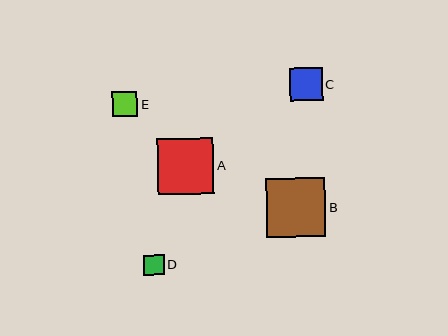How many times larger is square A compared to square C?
Square A is approximately 1.7 times the size of square C.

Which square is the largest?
Square B is the largest with a size of approximately 59 pixels.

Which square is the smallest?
Square D is the smallest with a size of approximately 20 pixels.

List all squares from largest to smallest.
From largest to smallest: B, A, C, E, D.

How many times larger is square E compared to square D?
Square E is approximately 1.3 times the size of square D.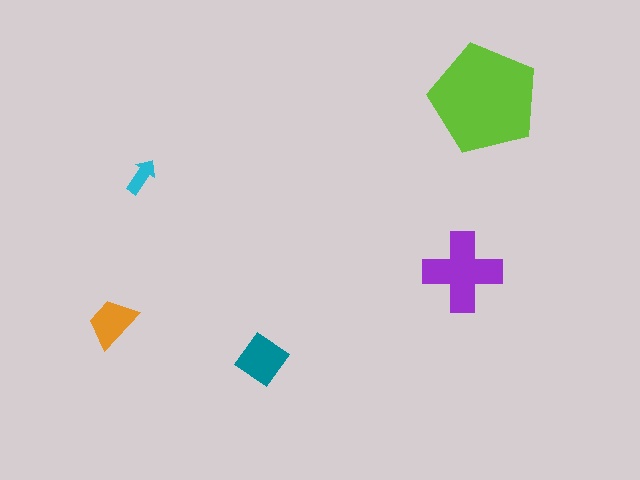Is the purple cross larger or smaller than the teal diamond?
Larger.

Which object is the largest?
The lime pentagon.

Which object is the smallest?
The cyan arrow.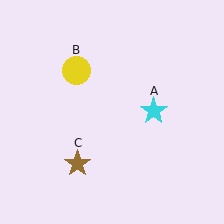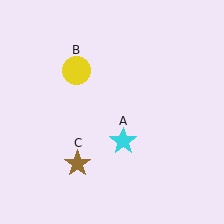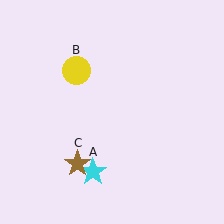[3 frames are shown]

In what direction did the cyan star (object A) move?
The cyan star (object A) moved down and to the left.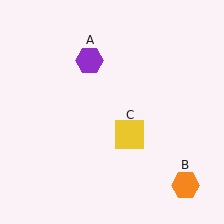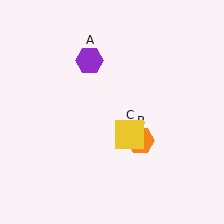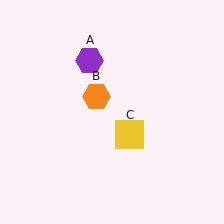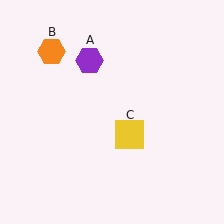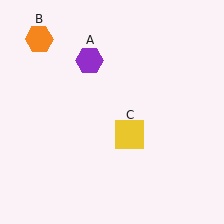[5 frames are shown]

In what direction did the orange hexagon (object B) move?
The orange hexagon (object B) moved up and to the left.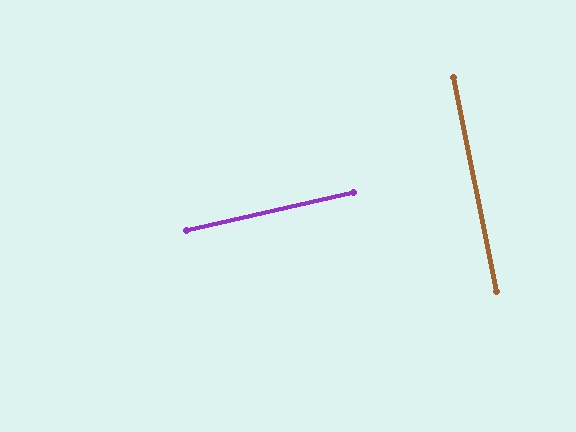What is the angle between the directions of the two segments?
Approximately 88 degrees.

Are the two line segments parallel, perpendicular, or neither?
Perpendicular — they meet at approximately 88°.